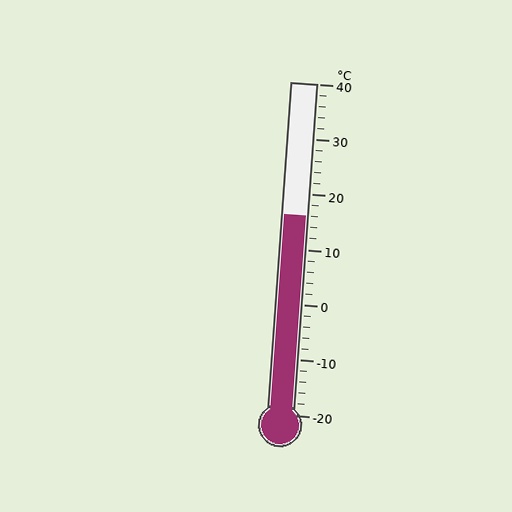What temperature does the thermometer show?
The thermometer shows approximately 16°C.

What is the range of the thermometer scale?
The thermometer scale ranges from -20°C to 40°C.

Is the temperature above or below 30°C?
The temperature is below 30°C.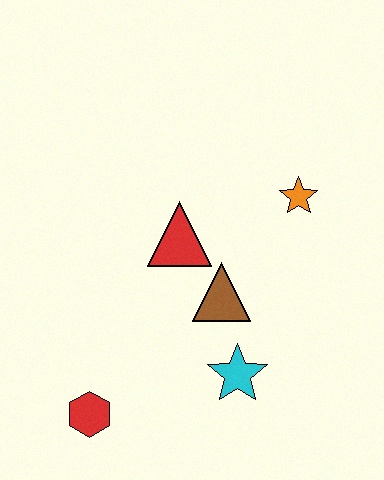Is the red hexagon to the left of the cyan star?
Yes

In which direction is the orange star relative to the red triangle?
The orange star is to the right of the red triangle.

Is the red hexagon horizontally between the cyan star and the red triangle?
No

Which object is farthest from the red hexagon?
The orange star is farthest from the red hexagon.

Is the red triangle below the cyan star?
No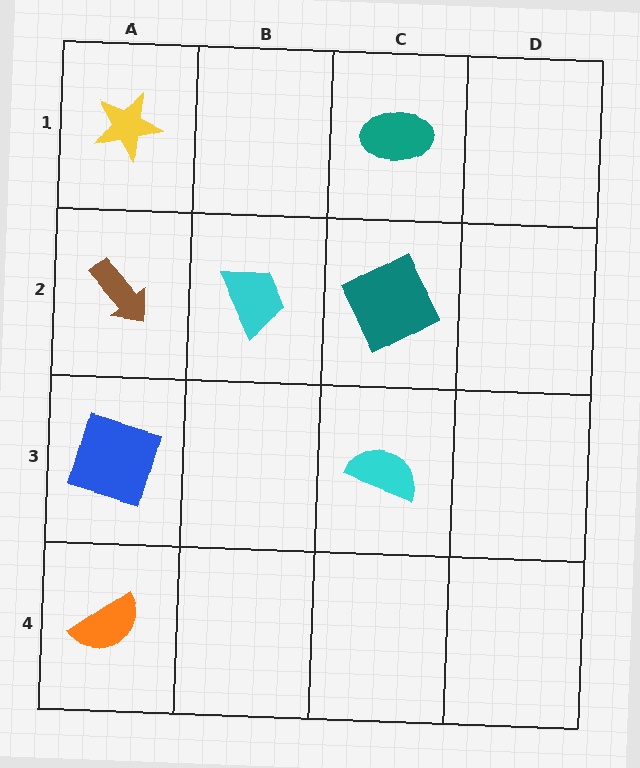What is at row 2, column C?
A teal square.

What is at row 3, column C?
A cyan semicircle.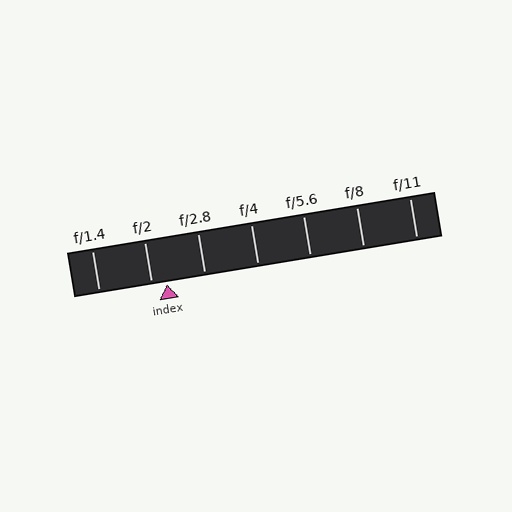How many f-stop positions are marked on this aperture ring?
There are 7 f-stop positions marked.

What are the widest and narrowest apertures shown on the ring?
The widest aperture shown is f/1.4 and the narrowest is f/11.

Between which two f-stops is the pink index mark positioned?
The index mark is between f/2 and f/2.8.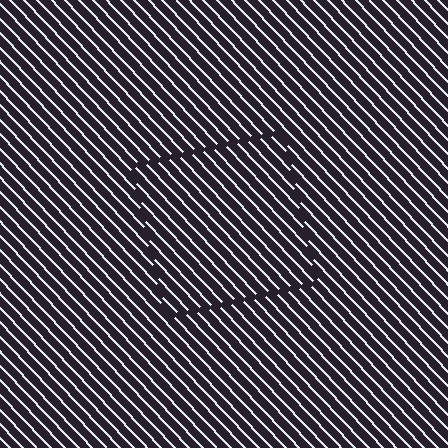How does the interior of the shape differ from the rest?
The interior of the shape contains the same grating, shifted by half a period — the contour is defined by the phase discontinuity where line-ends from the inner and outer gratings abut.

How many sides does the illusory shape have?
4 sides — the line-ends trace a square.